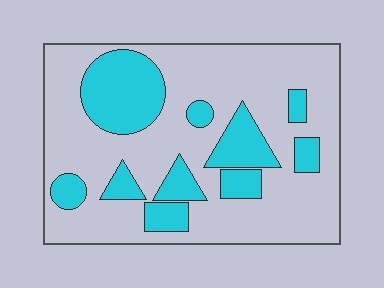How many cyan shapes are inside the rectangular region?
10.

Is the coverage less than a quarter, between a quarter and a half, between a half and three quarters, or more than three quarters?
Between a quarter and a half.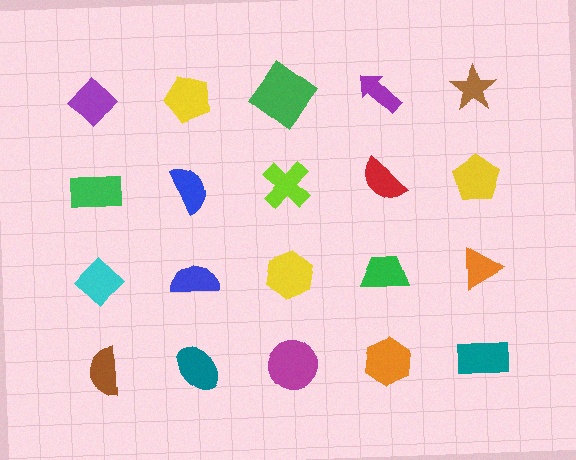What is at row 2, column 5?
A yellow pentagon.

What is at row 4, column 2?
A teal ellipse.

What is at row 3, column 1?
A cyan diamond.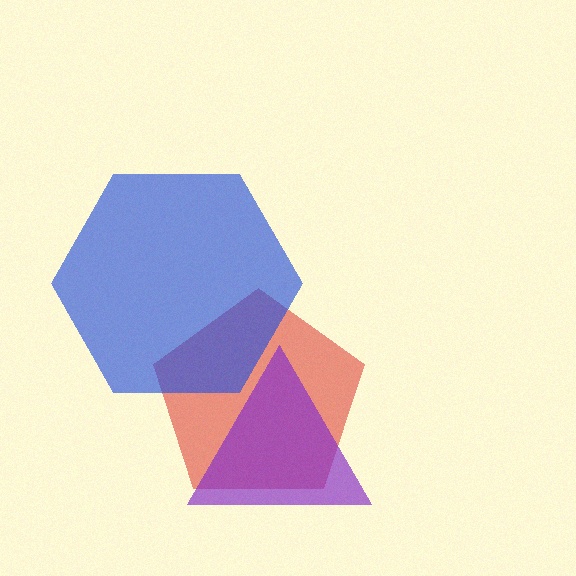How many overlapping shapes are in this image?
There are 3 overlapping shapes in the image.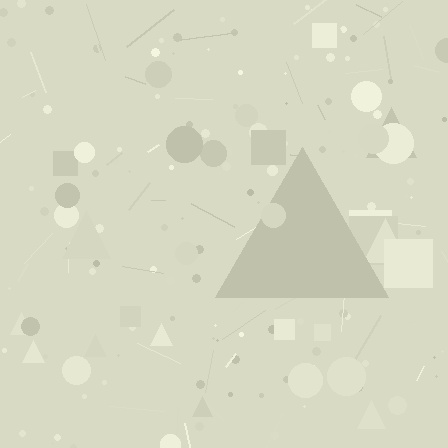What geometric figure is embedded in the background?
A triangle is embedded in the background.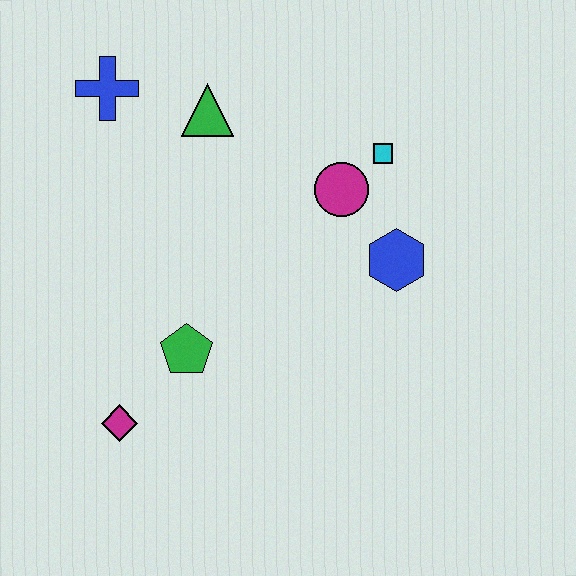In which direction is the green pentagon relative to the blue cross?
The green pentagon is below the blue cross.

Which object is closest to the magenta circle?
The cyan square is closest to the magenta circle.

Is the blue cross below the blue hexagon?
No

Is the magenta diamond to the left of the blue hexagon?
Yes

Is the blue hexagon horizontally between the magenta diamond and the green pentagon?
No